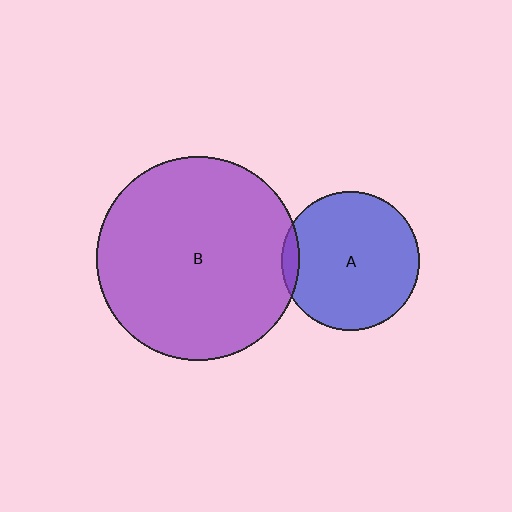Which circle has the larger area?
Circle B (purple).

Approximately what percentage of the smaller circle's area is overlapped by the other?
Approximately 5%.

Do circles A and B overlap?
Yes.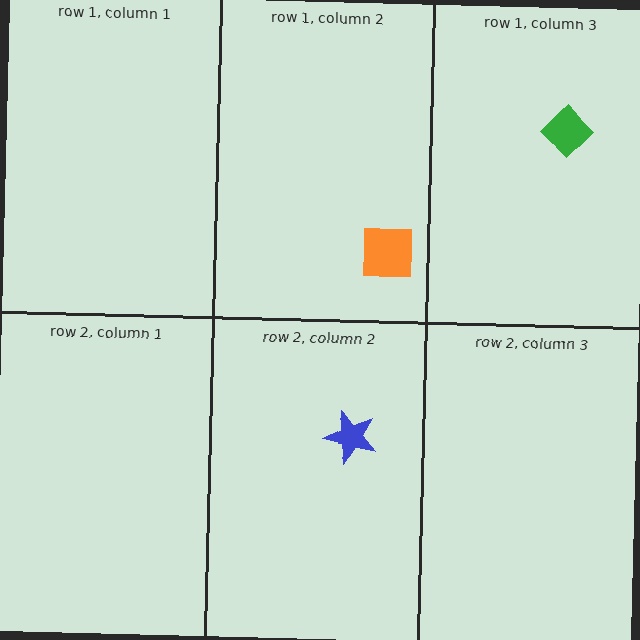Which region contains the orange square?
The row 1, column 2 region.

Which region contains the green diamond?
The row 1, column 3 region.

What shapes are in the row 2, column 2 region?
The blue star.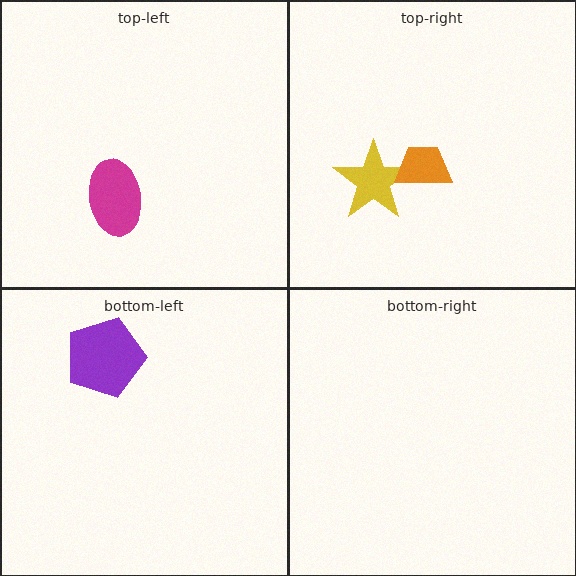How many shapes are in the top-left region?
1.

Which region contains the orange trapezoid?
The top-right region.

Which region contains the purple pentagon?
The bottom-left region.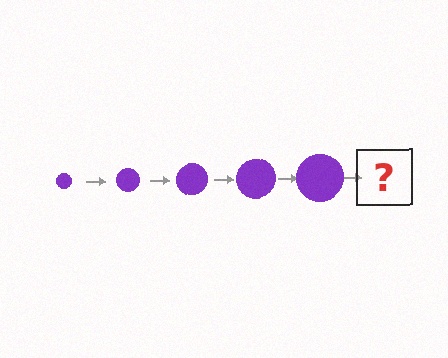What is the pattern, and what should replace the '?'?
The pattern is that the circle gets progressively larger each step. The '?' should be a purple circle, larger than the previous one.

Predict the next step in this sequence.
The next step is a purple circle, larger than the previous one.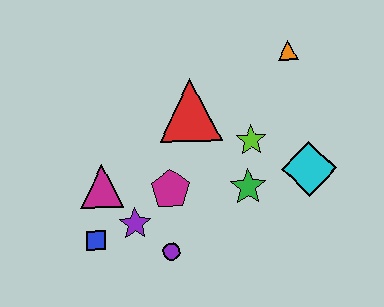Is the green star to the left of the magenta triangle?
No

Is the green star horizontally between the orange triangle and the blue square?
Yes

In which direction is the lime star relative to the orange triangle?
The lime star is below the orange triangle.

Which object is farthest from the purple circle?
The orange triangle is farthest from the purple circle.